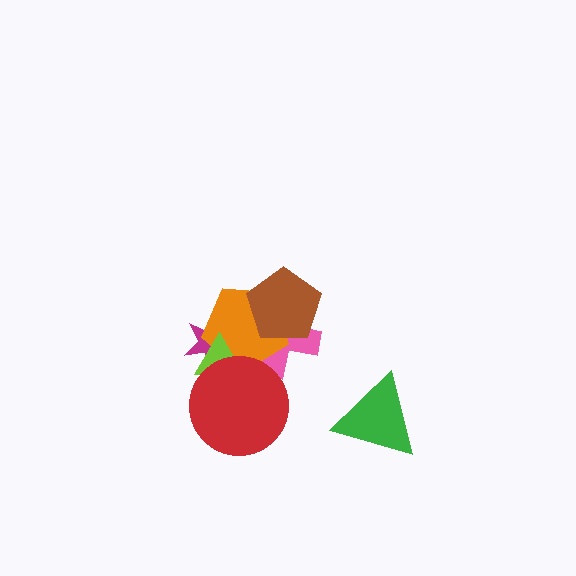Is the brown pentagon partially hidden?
No, no other shape covers it.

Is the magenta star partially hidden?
Yes, it is partially covered by another shape.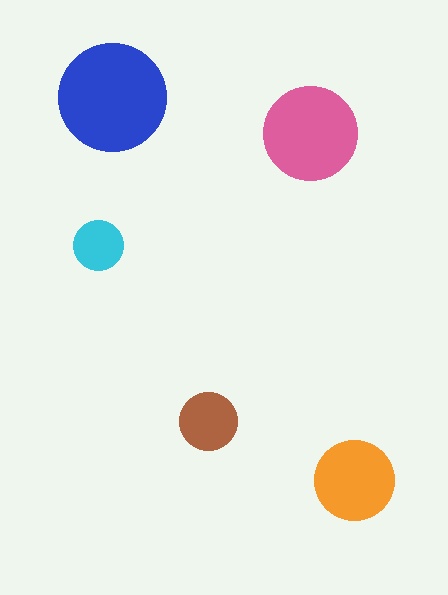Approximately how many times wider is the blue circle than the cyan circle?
About 2 times wider.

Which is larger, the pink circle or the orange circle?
The pink one.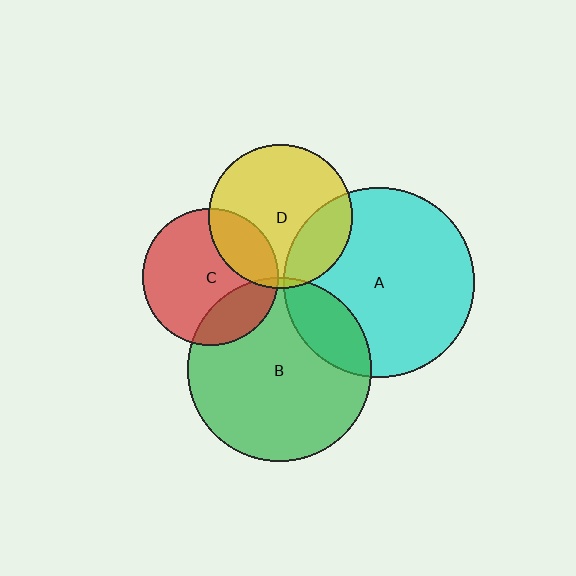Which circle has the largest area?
Circle A (cyan).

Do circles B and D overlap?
Yes.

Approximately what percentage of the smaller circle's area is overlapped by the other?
Approximately 5%.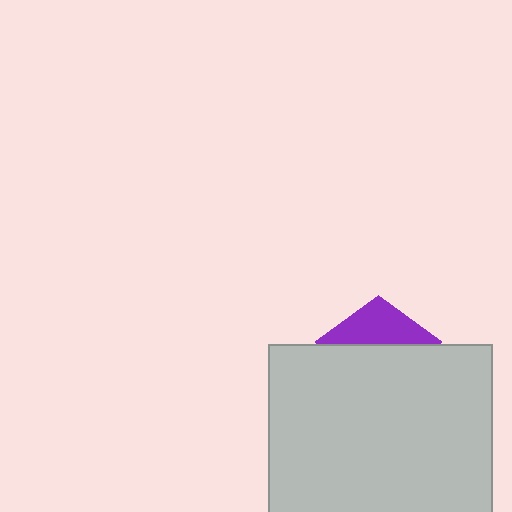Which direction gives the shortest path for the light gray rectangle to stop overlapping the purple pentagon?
Moving down gives the shortest separation.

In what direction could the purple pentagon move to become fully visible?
The purple pentagon could move up. That would shift it out from behind the light gray rectangle entirely.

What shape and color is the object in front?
The object in front is a light gray rectangle.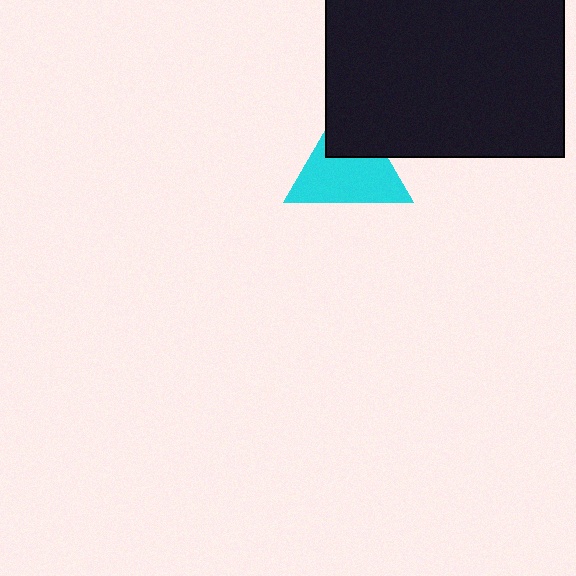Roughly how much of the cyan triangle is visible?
Most of it is visible (roughly 68%).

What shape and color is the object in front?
The object in front is a black rectangle.